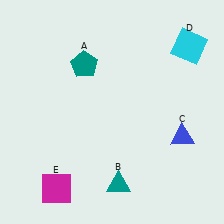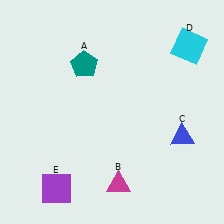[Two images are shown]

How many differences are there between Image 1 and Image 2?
There are 2 differences between the two images.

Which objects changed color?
B changed from teal to magenta. E changed from magenta to purple.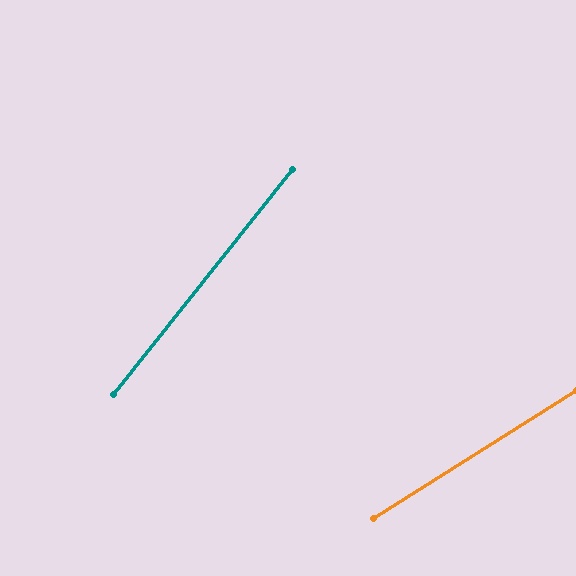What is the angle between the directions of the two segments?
Approximately 19 degrees.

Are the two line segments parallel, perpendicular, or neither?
Neither parallel nor perpendicular — they differ by about 19°.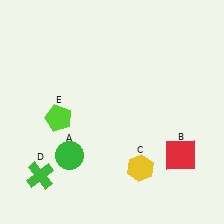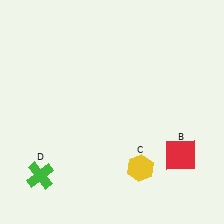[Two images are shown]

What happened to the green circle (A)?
The green circle (A) was removed in Image 2. It was in the bottom-left area of Image 1.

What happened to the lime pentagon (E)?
The lime pentagon (E) was removed in Image 2. It was in the bottom-left area of Image 1.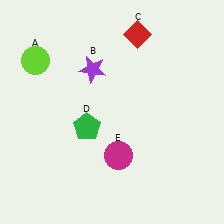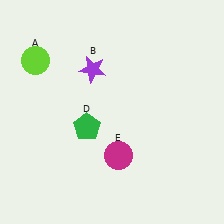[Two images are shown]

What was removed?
The red diamond (C) was removed in Image 2.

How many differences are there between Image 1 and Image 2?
There is 1 difference between the two images.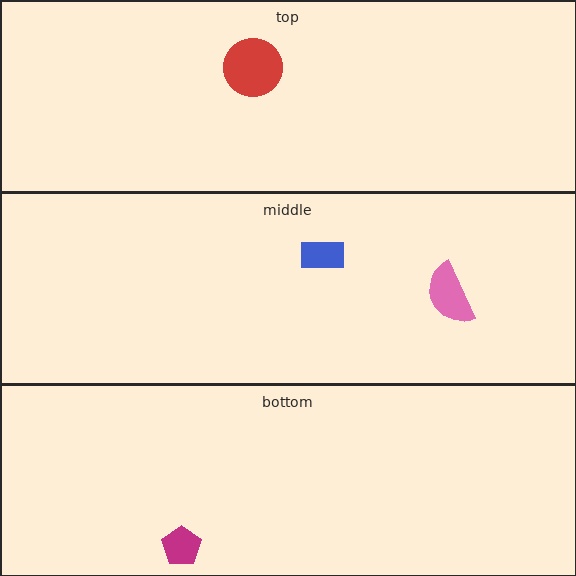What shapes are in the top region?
The red circle.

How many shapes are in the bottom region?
1.